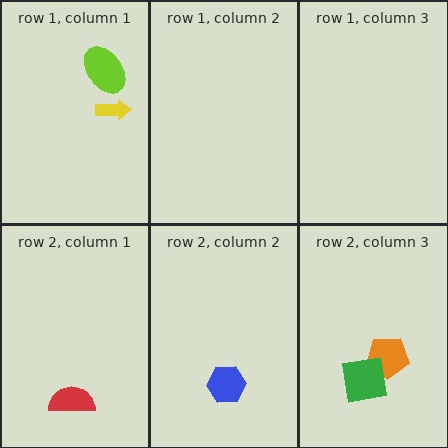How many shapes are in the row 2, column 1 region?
1.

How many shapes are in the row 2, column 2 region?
1.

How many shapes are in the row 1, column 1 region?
2.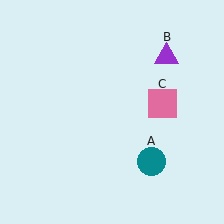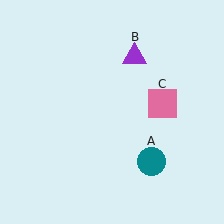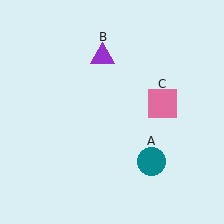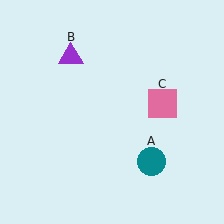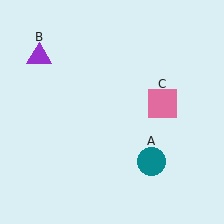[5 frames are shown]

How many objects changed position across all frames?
1 object changed position: purple triangle (object B).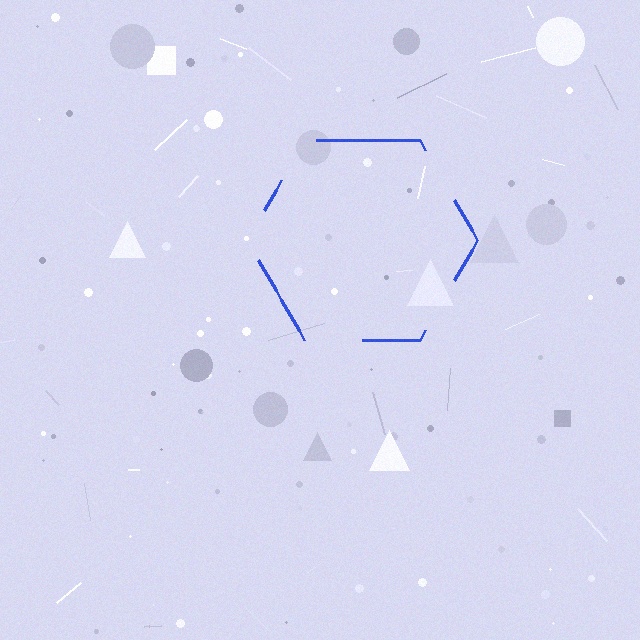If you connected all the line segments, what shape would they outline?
They would outline a hexagon.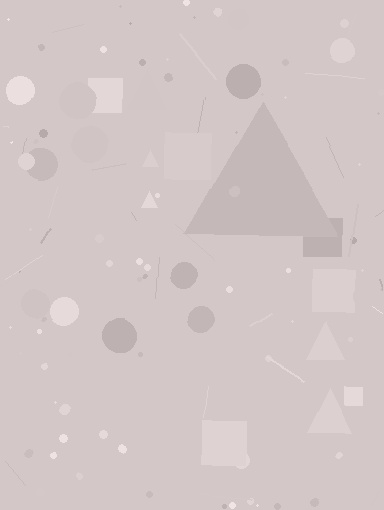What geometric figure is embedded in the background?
A triangle is embedded in the background.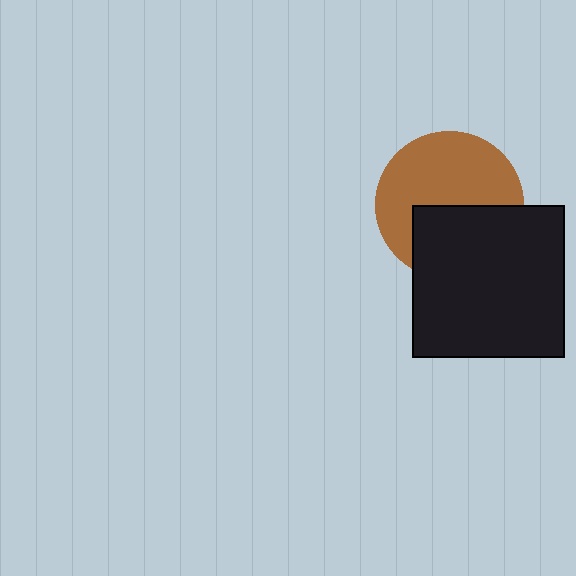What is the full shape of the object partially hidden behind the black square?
The partially hidden object is a brown circle.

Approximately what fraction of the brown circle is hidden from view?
Roughly 40% of the brown circle is hidden behind the black square.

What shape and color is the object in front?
The object in front is a black square.